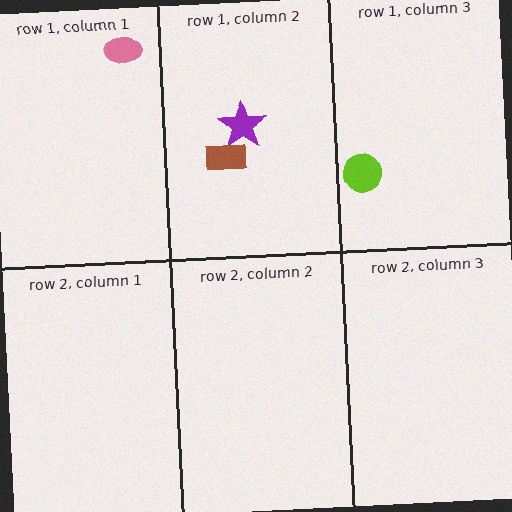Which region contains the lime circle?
The row 1, column 3 region.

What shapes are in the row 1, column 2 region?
The purple star, the brown rectangle.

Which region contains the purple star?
The row 1, column 2 region.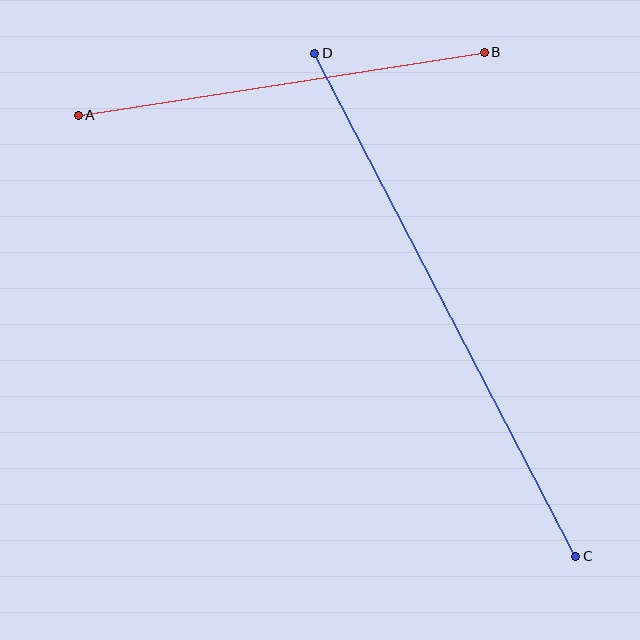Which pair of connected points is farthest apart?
Points C and D are farthest apart.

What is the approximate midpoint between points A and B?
The midpoint is at approximately (281, 84) pixels.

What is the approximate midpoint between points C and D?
The midpoint is at approximately (445, 305) pixels.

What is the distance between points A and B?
The distance is approximately 411 pixels.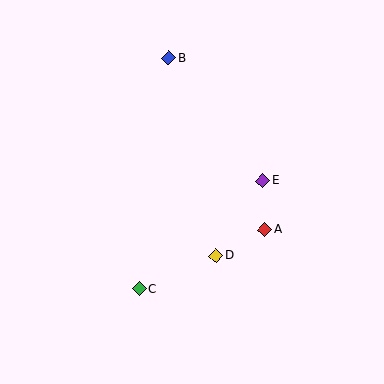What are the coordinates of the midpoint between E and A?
The midpoint between E and A is at (264, 205).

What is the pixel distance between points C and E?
The distance between C and E is 164 pixels.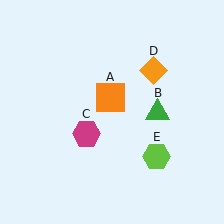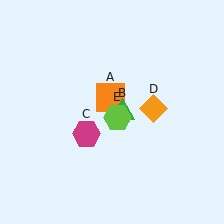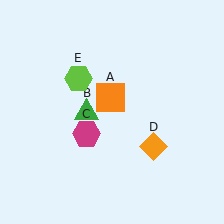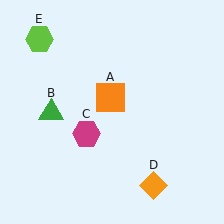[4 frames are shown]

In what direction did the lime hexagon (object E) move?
The lime hexagon (object E) moved up and to the left.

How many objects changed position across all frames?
3 objects changed position: green triangle (object B), orange diamond (object D), lime hexagon (object E).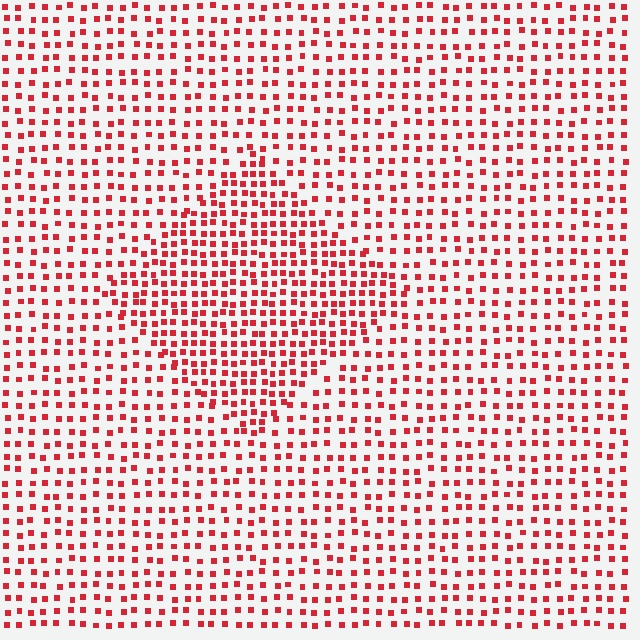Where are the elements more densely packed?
The elements are more densely packed inside the diamond boundary.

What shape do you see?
I see a diamond.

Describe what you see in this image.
The image contains small red elements arranged at two different densities. A diamond-shaped region is visible where the elements are more densely packed than the surrounding area.